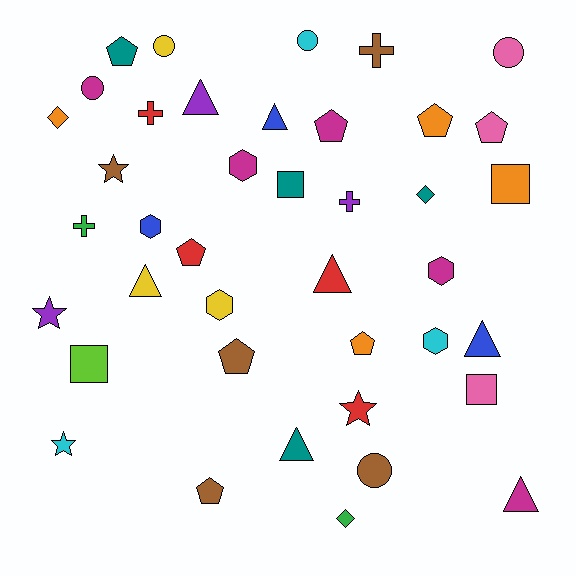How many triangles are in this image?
There are 7 triangles.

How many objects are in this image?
There are 40 objects.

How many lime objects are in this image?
There is 1 lime object.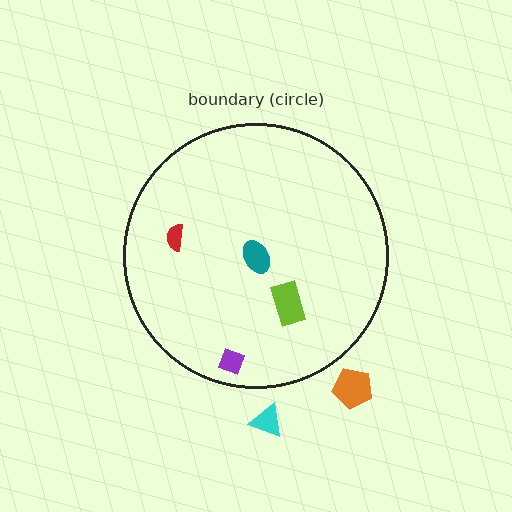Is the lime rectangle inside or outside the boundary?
Inside.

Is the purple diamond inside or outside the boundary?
Inside.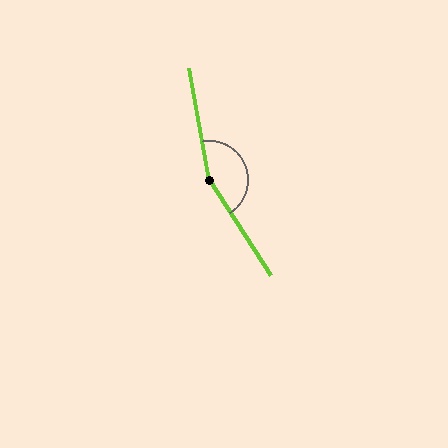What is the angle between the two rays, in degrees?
Approximately 158 degrees.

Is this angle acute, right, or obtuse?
It is obtuse.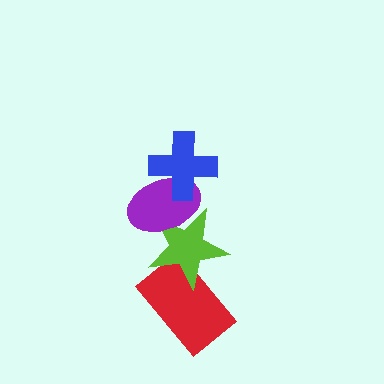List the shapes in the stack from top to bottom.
From top to bottom: the blue cross, the purple ellipse, the lime star, the red rectangle.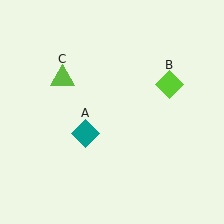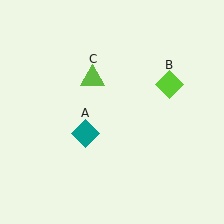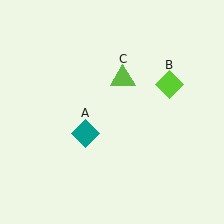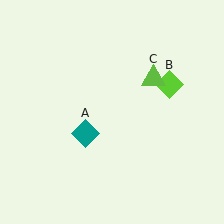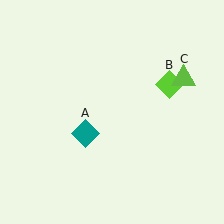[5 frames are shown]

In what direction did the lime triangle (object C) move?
The lime triangle (object C) moved right.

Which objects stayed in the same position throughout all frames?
Teal diamond (object A) and lime diamond (object B) remained stationary.